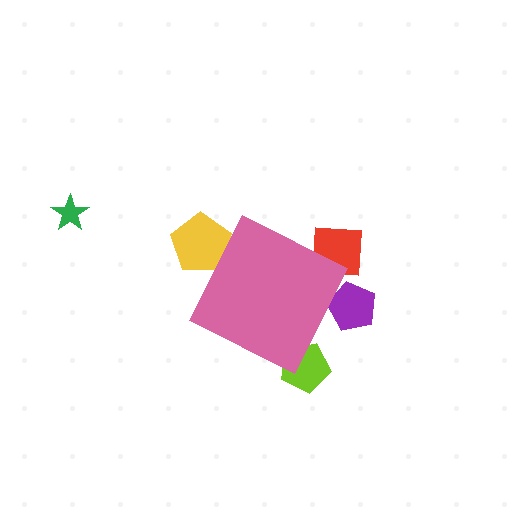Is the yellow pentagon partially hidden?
Yes, the yellow pentagon is partially hidden behind the pink diamond.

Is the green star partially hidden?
No, the green star is fully visible.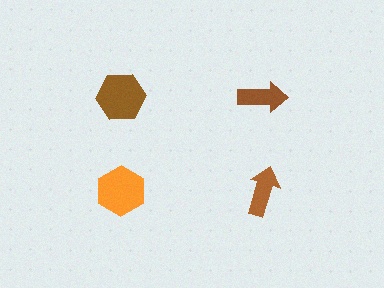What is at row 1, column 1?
A brown hexagon.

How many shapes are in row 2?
2 shapes.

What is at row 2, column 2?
A brown arrow.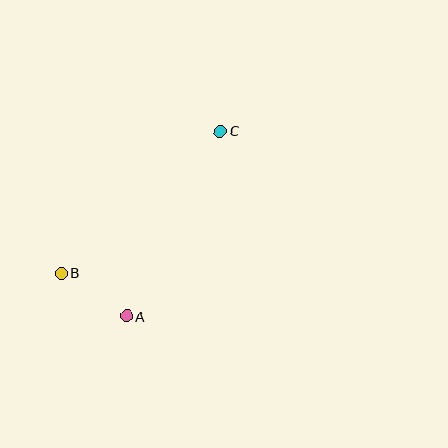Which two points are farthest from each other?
Points B and C are farthest from each other.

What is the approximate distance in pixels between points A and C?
The distance between A and C is approximately 207 pixels.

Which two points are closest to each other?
Points A and B are closest to each other.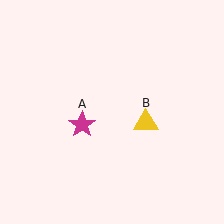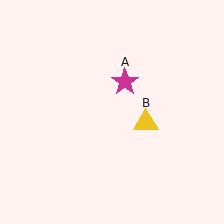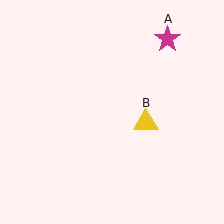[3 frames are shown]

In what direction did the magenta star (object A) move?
The magenta star (object A) moved up and to the right.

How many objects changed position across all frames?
1 object changed position: magenta star (object A).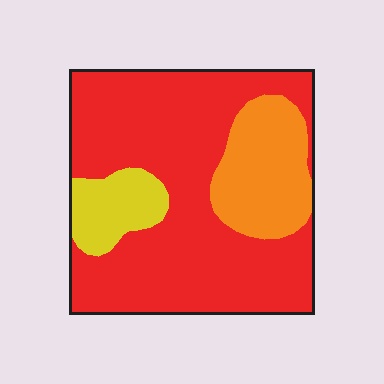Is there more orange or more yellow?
Orange.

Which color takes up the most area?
Red, at roughly 70%.